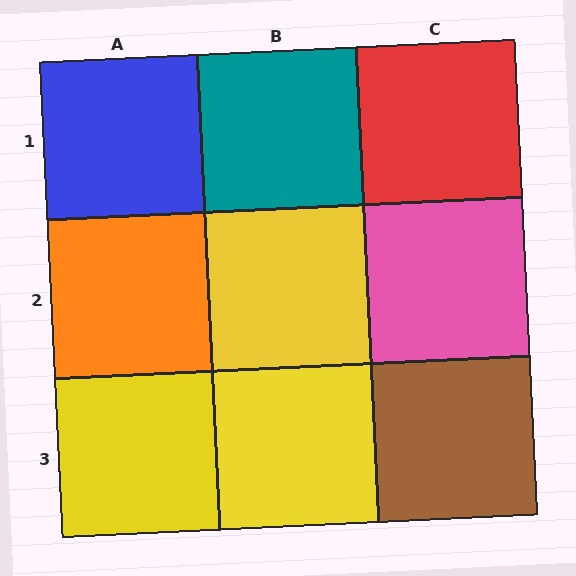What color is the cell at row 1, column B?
Teal.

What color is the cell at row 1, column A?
Blue.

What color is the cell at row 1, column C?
Red.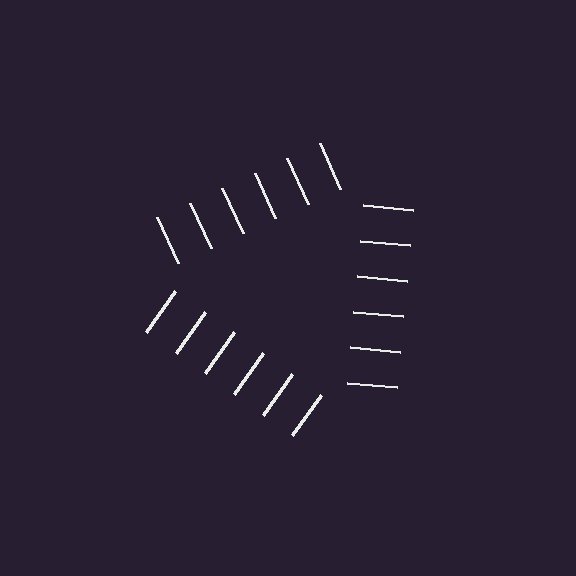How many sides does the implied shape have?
3 sides — the line-ends trace a triangle.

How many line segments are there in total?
18 — 6 along each of the 3 edges.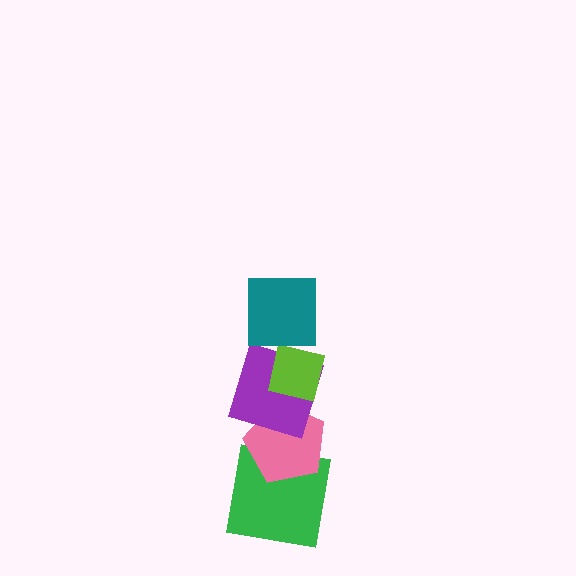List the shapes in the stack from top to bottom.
From top to bottom: the teal square, the lime square, the purple square, the pink pentagon, the green square.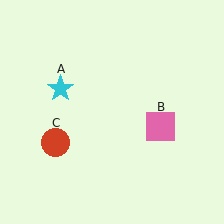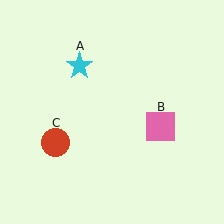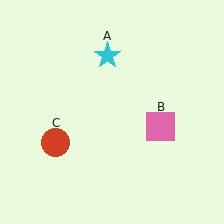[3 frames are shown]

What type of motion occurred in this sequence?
The cyan star (object A) rotated clockwise around the center of the scene.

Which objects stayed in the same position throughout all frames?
Pink square (object B) and red circle (object C) remained stationary.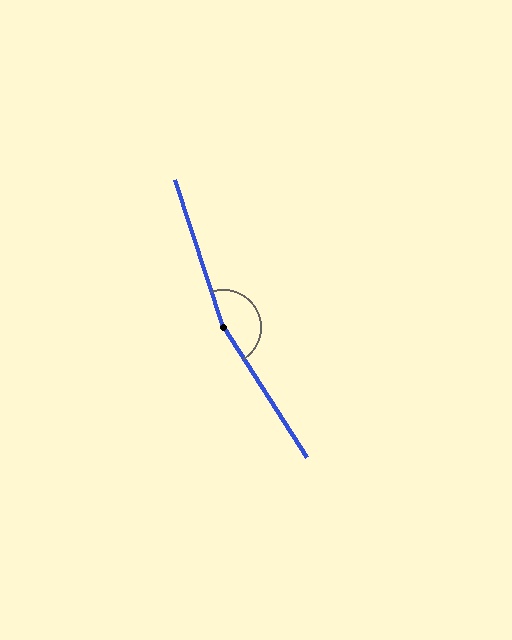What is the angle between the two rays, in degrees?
Approximately 165 degrees.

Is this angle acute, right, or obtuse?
It is obtuse.